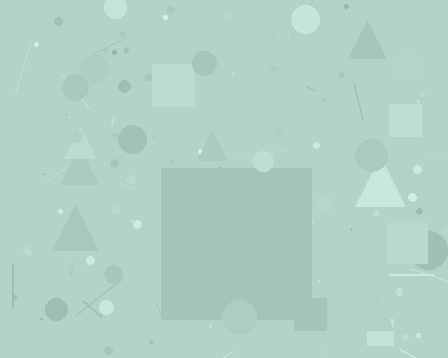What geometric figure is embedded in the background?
A square is embedded in the background.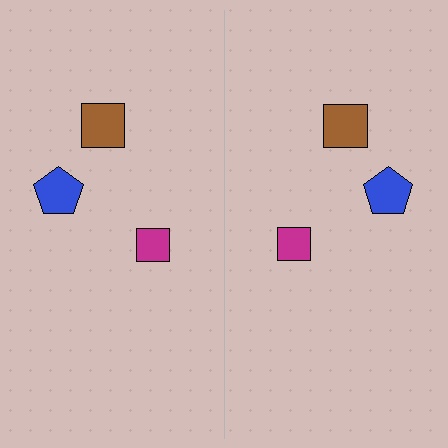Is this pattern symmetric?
Yes, this pattern has bilateral (reflection) symmetry.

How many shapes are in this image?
There are 6 shapes in this image.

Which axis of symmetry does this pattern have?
The pattern has a vertical axis of symmetry running through the center of the image.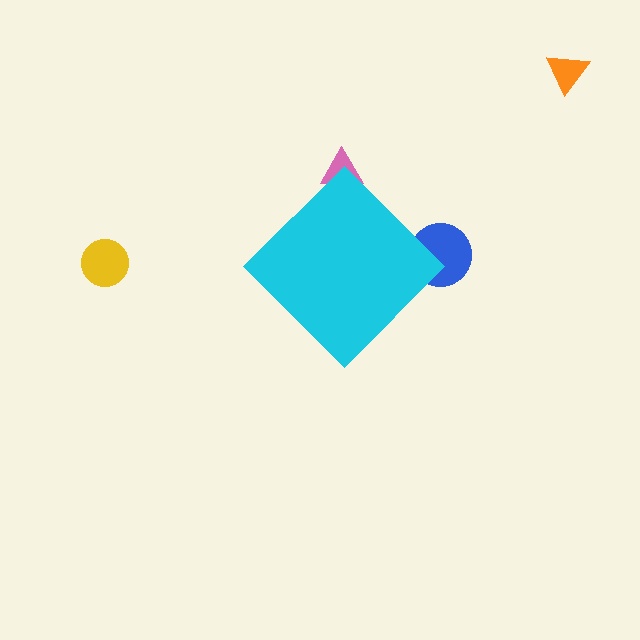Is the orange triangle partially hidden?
No, the orange triangle is fully visible.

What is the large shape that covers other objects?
A cyan diamond.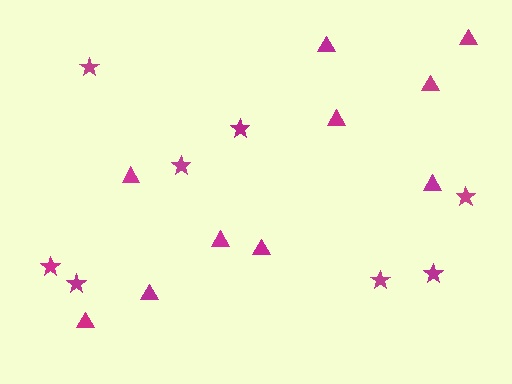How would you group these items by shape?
There are 2 groups: one group of stars (8) and one group of triangles (10).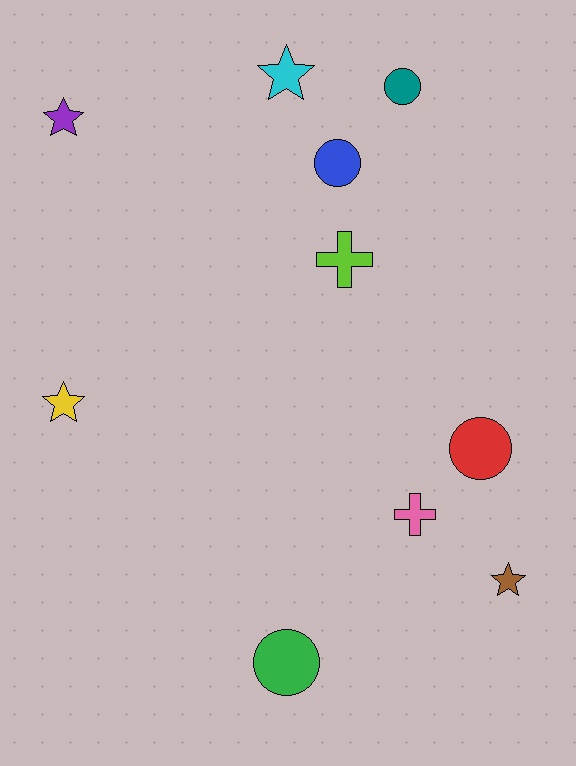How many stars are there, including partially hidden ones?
There are 4 stars.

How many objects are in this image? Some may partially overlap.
There are 10 objects.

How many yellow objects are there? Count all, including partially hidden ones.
There is 1 yellow object.